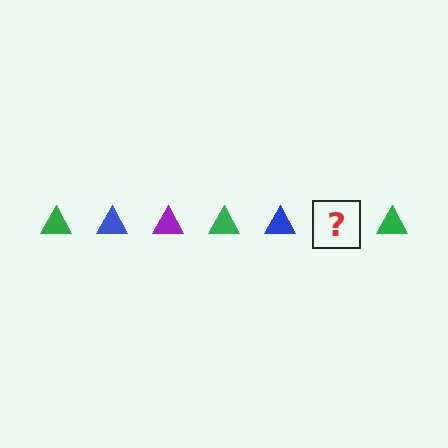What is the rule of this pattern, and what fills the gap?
The rule is that the pattern cycles through green, blue, purple triangles. The gap should be filled with a purple triangle.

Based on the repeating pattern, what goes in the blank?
The blank should be a purple triangle.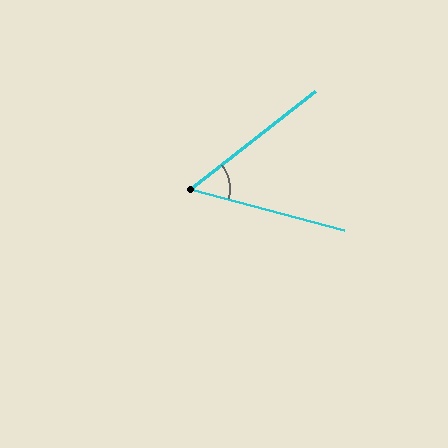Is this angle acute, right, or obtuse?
It is acute.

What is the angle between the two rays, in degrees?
Approximately 53 degrees.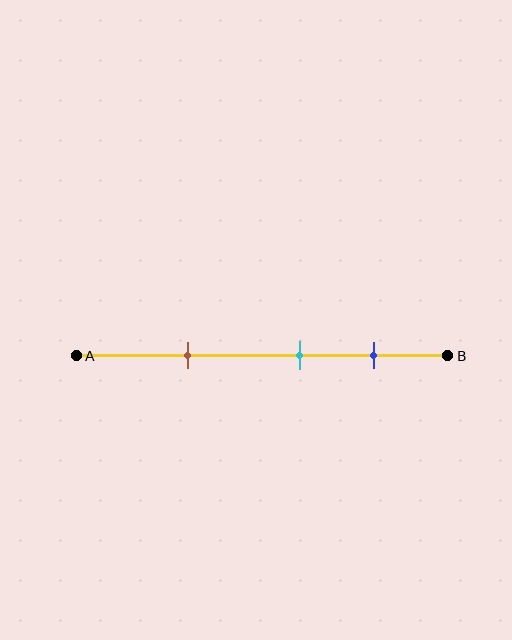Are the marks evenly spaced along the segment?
Yes, the marks are approximately evenly spaced.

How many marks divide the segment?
There are 3 marks dividing the segment.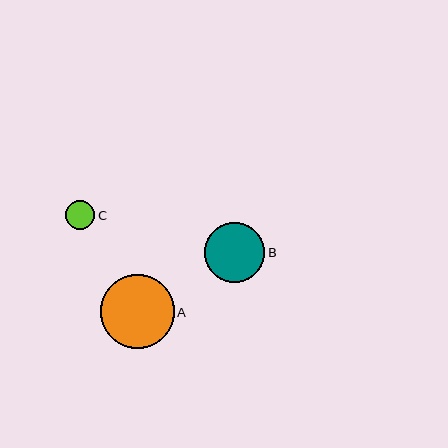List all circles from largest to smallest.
From largest to smallest: A, B, C.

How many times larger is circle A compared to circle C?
Circle A is approximately 2.5 times the size of circle C.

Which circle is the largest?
Circle A is the largest with a size of approximately 74 pixels.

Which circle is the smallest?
Circle C is the smallest with a size of approximately 29 pixels.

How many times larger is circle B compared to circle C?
Circle B is approximately 2.1 times the size of circle C.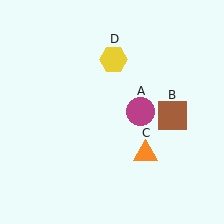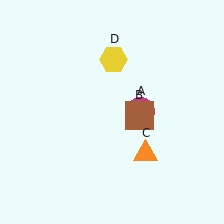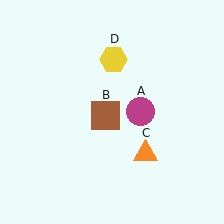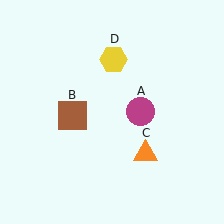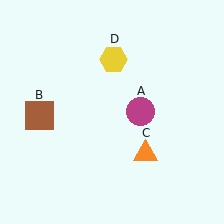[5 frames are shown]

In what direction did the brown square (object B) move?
The brown square (object B) moved left.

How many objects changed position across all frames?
1 object changed position: brown square (object B).